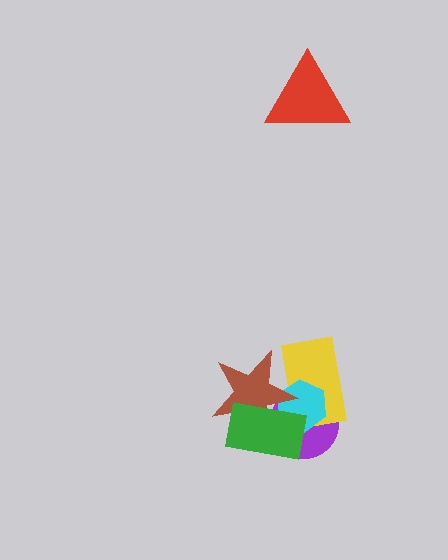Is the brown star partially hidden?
Yes, it is partially covered by another shape.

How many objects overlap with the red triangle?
0 objects overlap with the red triangle.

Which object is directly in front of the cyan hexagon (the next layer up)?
The brown star is directly in front of the cyan hexagon.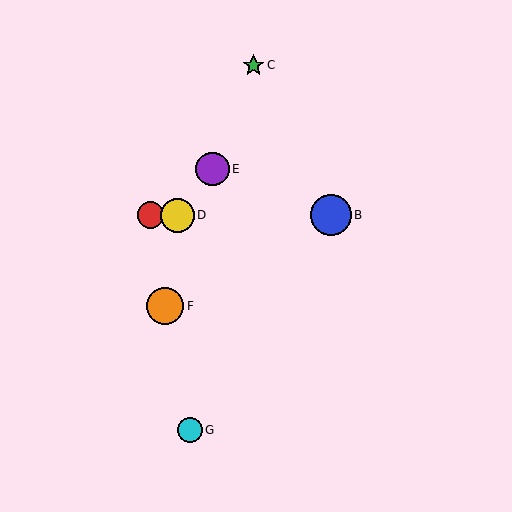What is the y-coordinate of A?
Object A is at y≈215.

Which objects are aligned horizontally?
Objects A, B, D are aligned horizontally.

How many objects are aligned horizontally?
3 objects (A, B, D) are aligned horizontally.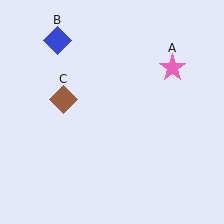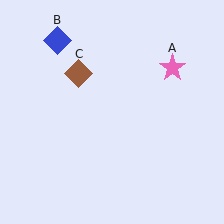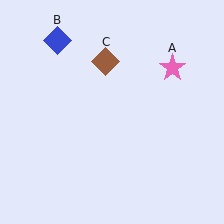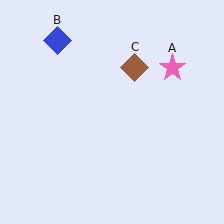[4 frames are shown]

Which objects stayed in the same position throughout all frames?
Pink star (object A) and blue diamond (object B) remained stationary.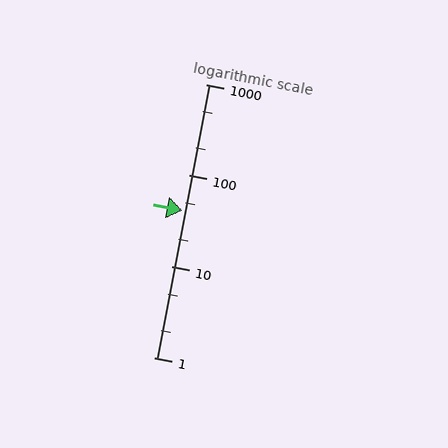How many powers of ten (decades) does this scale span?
The scale spans 3 decades, from 1 to 1000.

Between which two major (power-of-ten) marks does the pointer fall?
The pointer is between 10 and 100.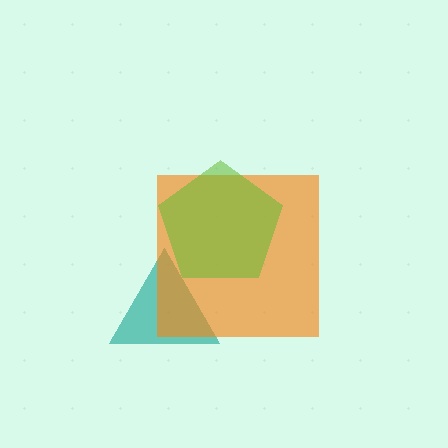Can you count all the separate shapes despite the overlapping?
Yes, there are 3 separate shapes.